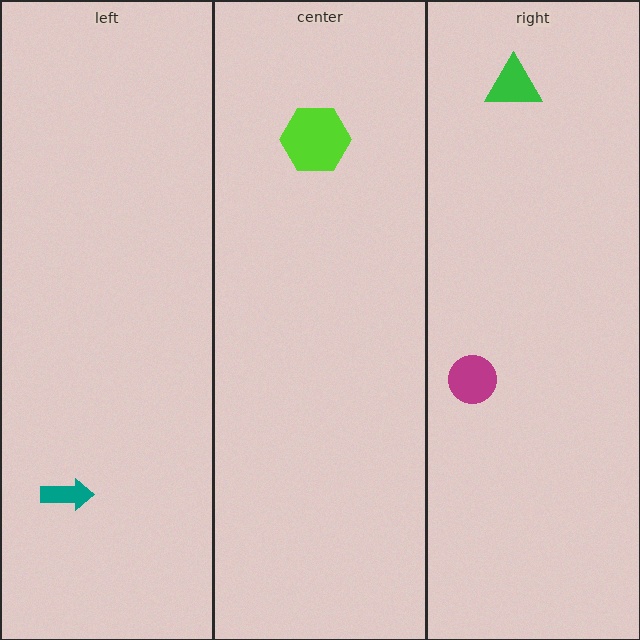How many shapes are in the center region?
1.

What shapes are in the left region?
The teal arrow.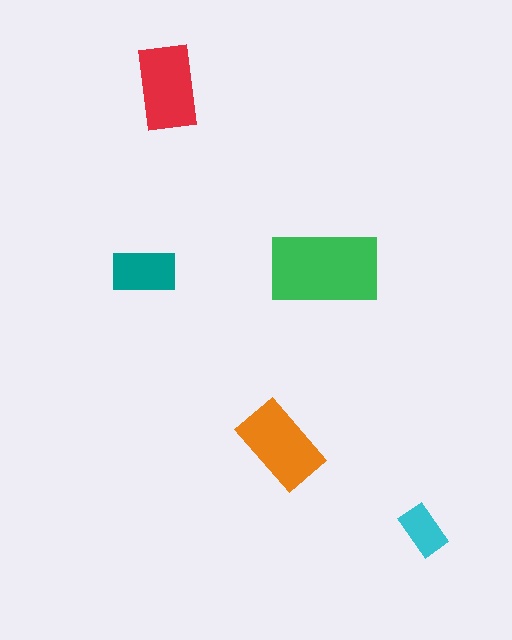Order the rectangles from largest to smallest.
the green one, the orange one, the red one, the teal one, the cyan one.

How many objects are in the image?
There are 5 objects in the image.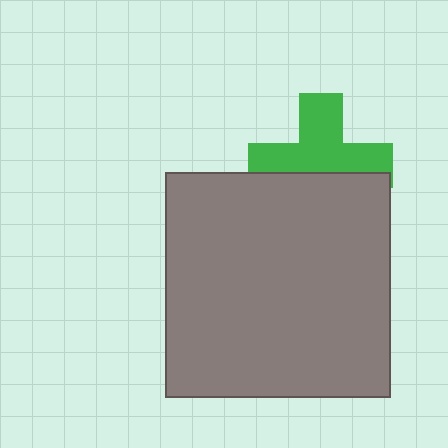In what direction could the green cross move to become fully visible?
The green cross could move up. That would shift it out from behind the gray square entirely.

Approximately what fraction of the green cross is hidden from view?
Roughly 42% of the green cross is hidden behind the gray square.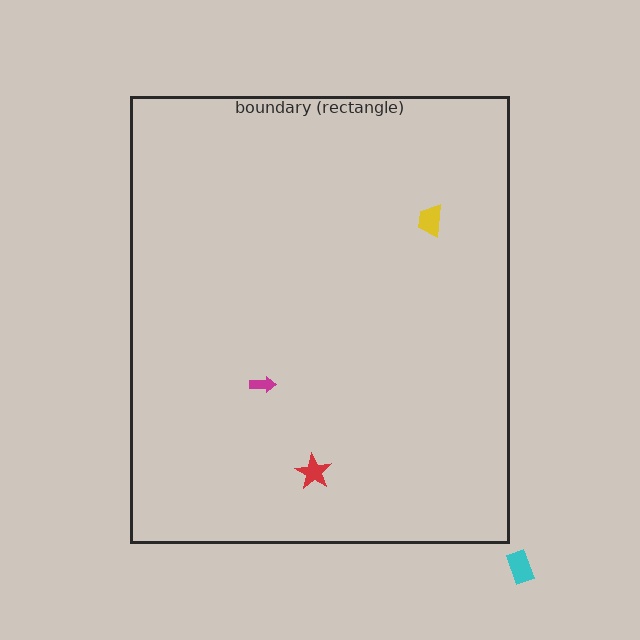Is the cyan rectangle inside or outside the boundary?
Outside.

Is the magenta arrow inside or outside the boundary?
Inside.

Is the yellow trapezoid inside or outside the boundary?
Inside.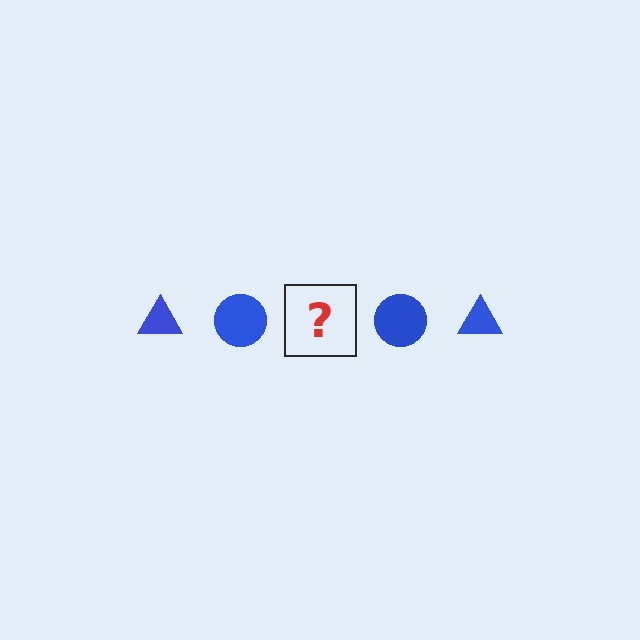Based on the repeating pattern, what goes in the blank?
The blank should be a blue triangle.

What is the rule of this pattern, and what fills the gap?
The rule is that the pattern cycles through triangle, circle shapes in blue. The gap should be filled with a blue triangle.